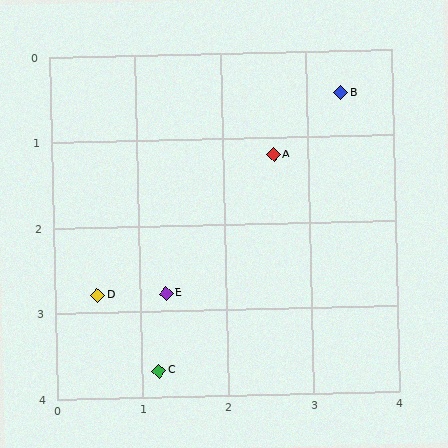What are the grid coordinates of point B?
Point B is at approximately (3.4, 0.5).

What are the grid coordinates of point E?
Point E is at approximately (1.3, 2.8).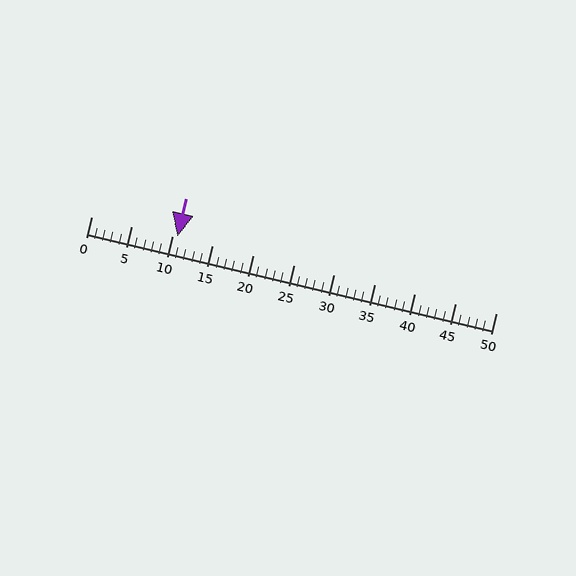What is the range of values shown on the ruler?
The ruler shows values from 0 to 50.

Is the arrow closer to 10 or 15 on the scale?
The arrow is closer to 10.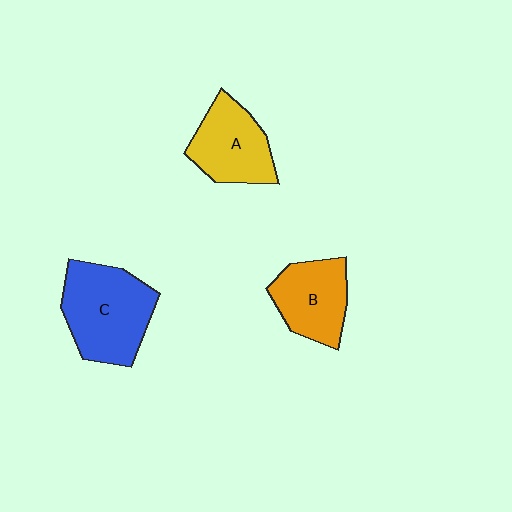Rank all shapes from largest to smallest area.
From largest to smallest: C (blue), A (yellow), B (orange).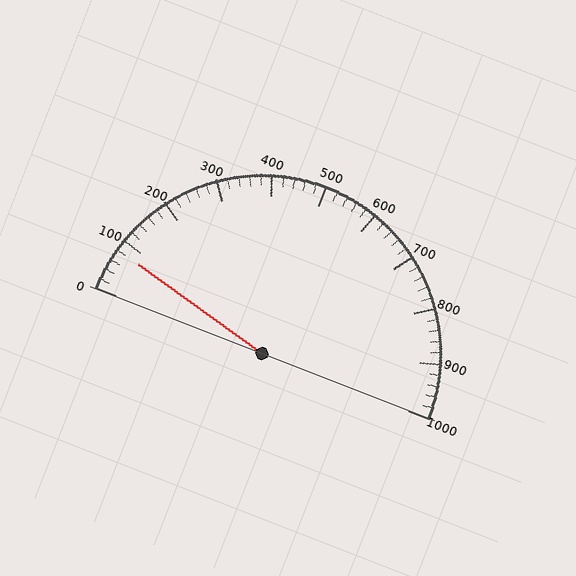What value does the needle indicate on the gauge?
The needle indicates approximately 80.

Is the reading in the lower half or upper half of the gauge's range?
The reading is in the lower half of the range (0 to 1000).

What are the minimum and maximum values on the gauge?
The gauge ranges from 0 to 1000.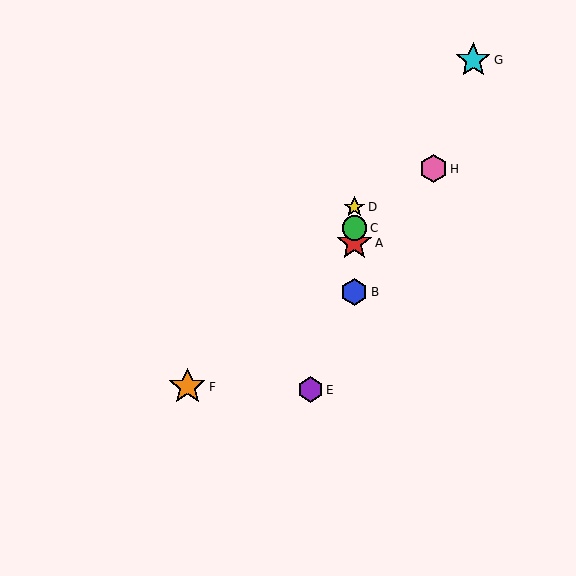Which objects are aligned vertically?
Objects A, B, C, D are aligned vertically.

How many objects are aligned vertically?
4 objects (A, B, C, D) are aligned vertically.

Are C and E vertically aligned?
No, C is at x≈354 and E is at x≈311.